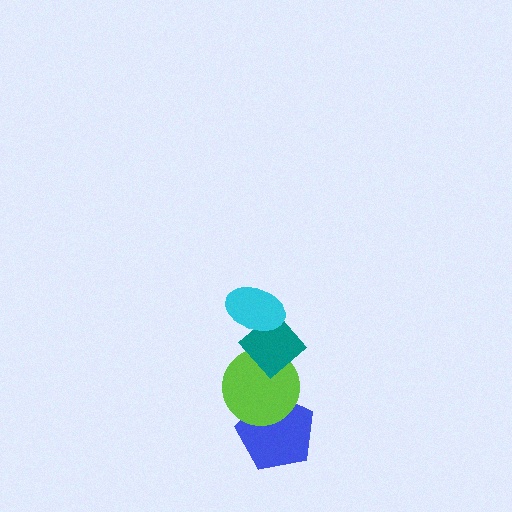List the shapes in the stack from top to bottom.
From top to bottom: the cyan ellipse, the teal diamond, the lime circle, the blue pentagon.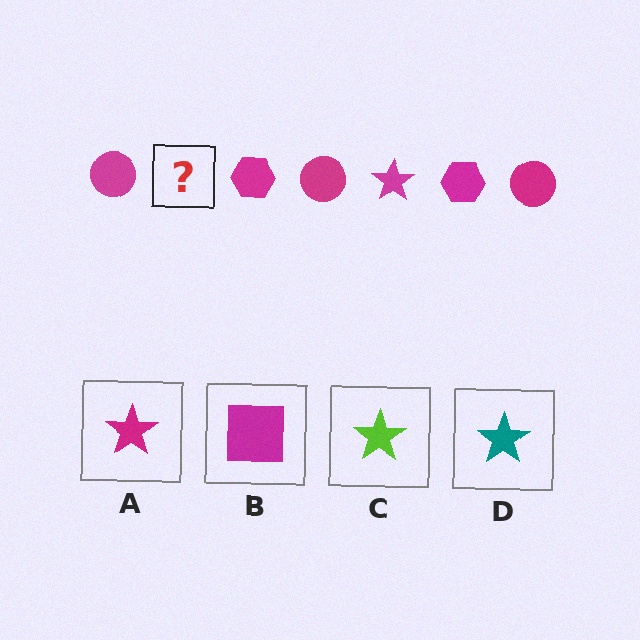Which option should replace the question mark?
Option A.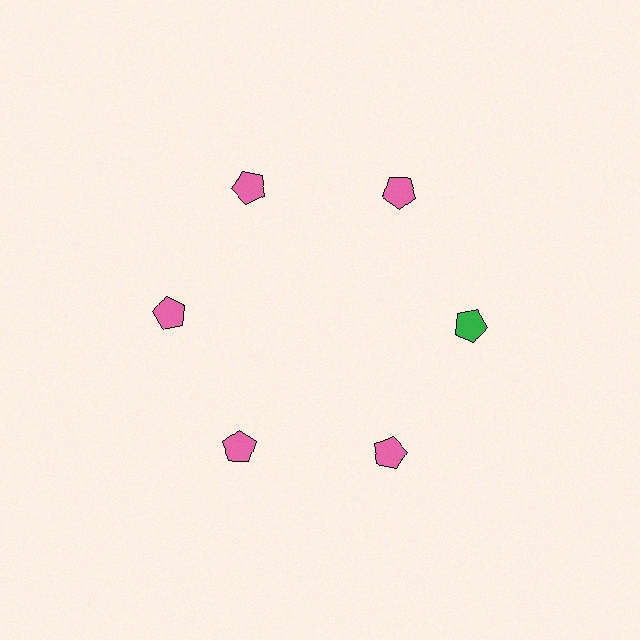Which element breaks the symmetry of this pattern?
The green pentagon at roughly the 3 o'clock position breaks the symmetry. All other shapes are pink pentagons.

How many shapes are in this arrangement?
There are 6 shapes arranged in a ring pattern.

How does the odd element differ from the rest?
It has a different color: green instead of pink.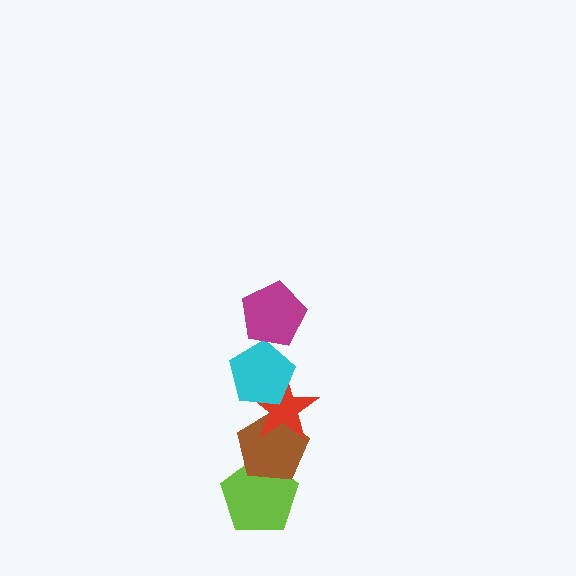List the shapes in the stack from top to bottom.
From top to bottom: the magenta pentagon, the cyan pentagon, the red star, the brown pentagon, the lime pentagon.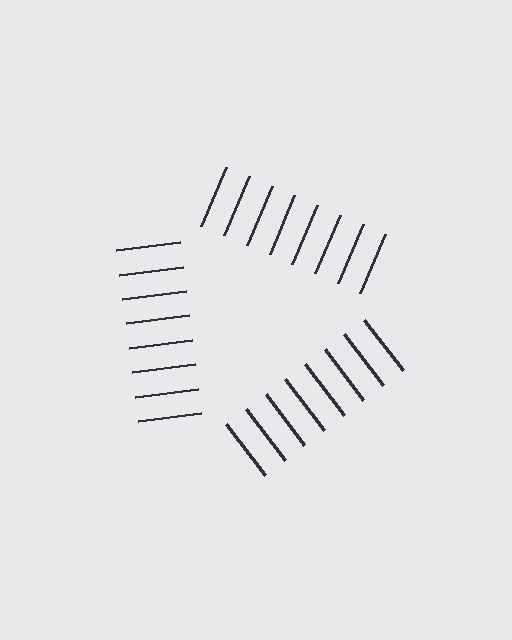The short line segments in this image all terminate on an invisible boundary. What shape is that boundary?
An illusory triangle — the line segments terminate on its edges but no continuous stroke is drawn.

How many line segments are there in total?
24 — 8 along each of the 3 edges.